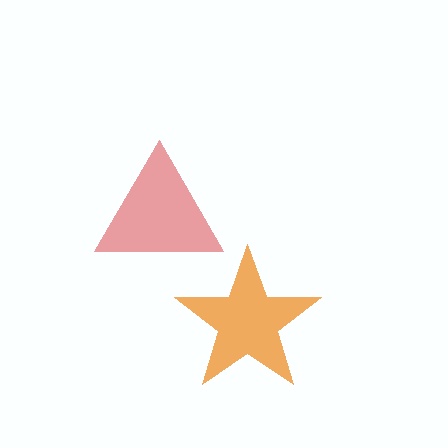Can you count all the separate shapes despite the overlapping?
Yes, there are 2 separate shapes.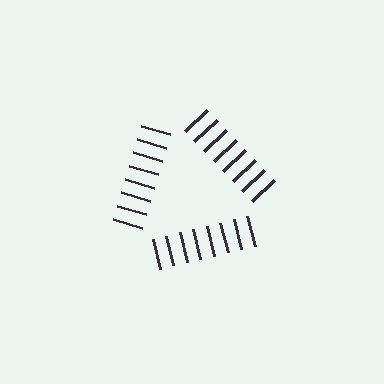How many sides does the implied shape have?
3 sides — the line-ends trace a triangle.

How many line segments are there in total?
24 — 8 along each of the 3 edges.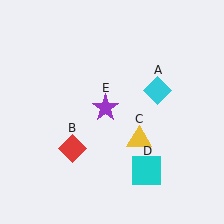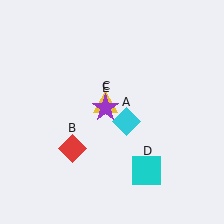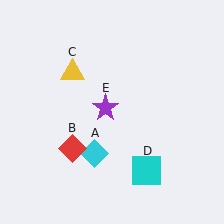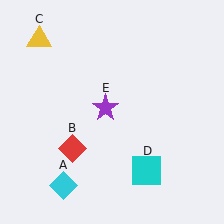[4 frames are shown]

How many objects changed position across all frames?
2 objects changed position: cyan diamond (object A), yellow triangle (object C).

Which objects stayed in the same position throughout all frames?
Red diamond (object B) and cyan square (object D) and purple star (object E) remained stationary.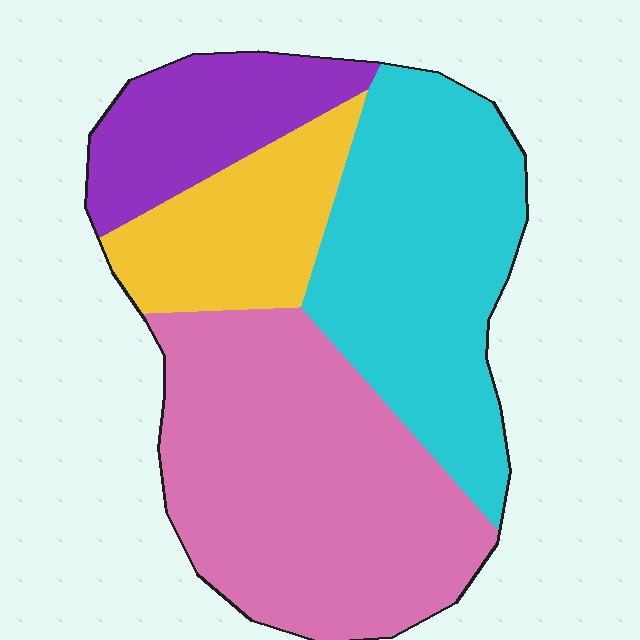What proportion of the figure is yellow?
Yellow takes up about one sixth (1/6) of the figure.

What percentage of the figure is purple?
Purple covers 14% of the figure.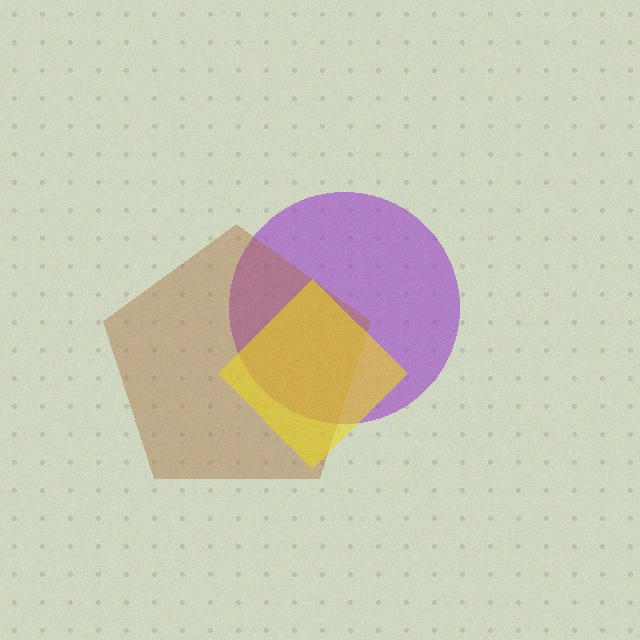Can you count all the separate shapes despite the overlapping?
Yes, there are 3 separate shapes.